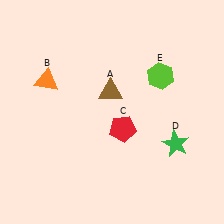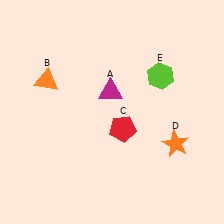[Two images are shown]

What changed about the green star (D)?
In Image 1, D is green. In Image 2, it changed to orange.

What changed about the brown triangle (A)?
In Image 1, A is brown. In Image 2, it changed to magenta.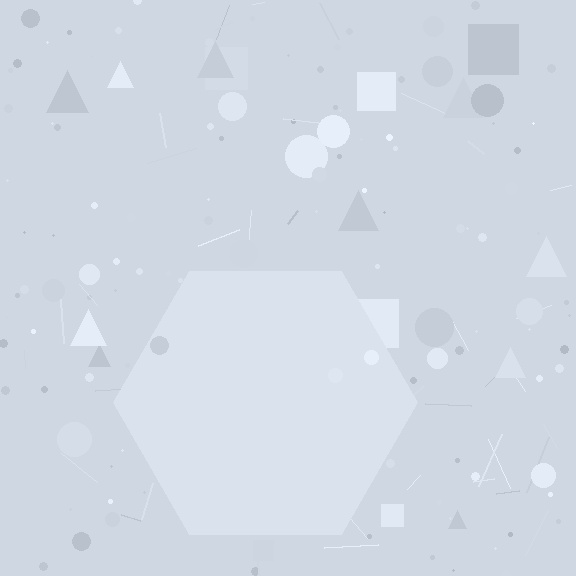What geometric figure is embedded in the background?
A hexagon is embedded in the background.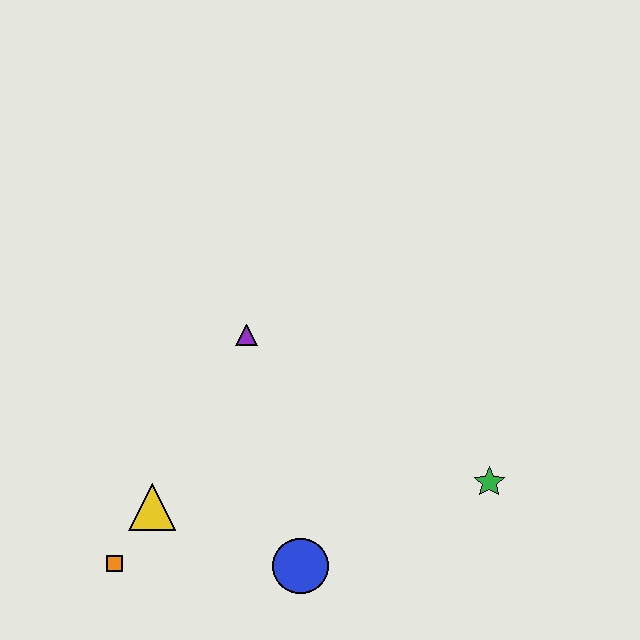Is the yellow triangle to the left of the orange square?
No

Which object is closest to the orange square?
The yellow triangle is closest to the orange square.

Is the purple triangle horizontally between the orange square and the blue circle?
Yes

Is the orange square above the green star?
No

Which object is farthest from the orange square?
The green star is farthest from the orange square.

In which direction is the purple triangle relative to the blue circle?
The purple triangle is above the blue circle.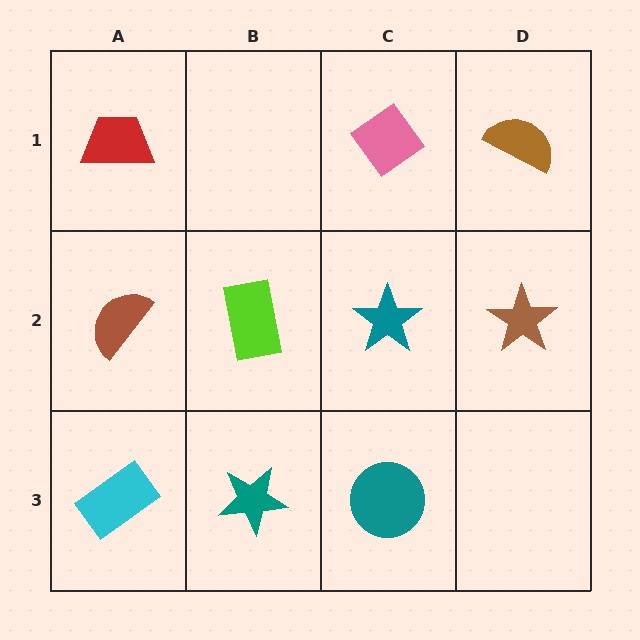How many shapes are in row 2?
4 shapes.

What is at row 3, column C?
A teal circle.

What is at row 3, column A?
A cyan rectangle.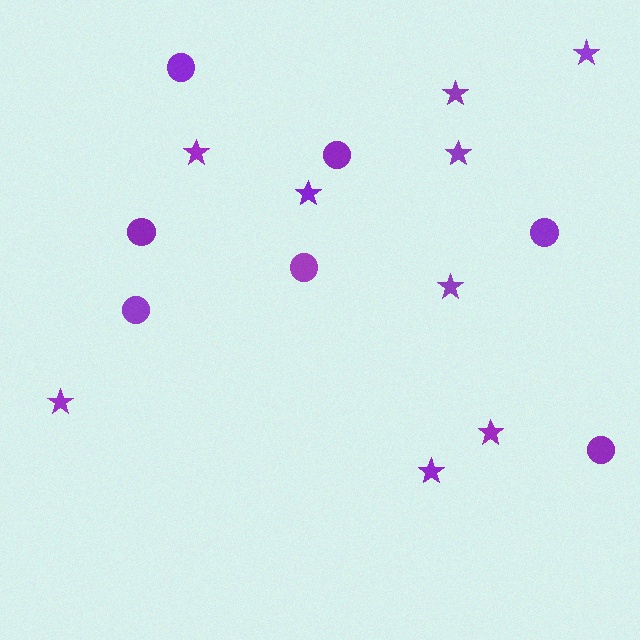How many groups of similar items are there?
There are 2 groups: one group of circles (7) and one group of stars (9).